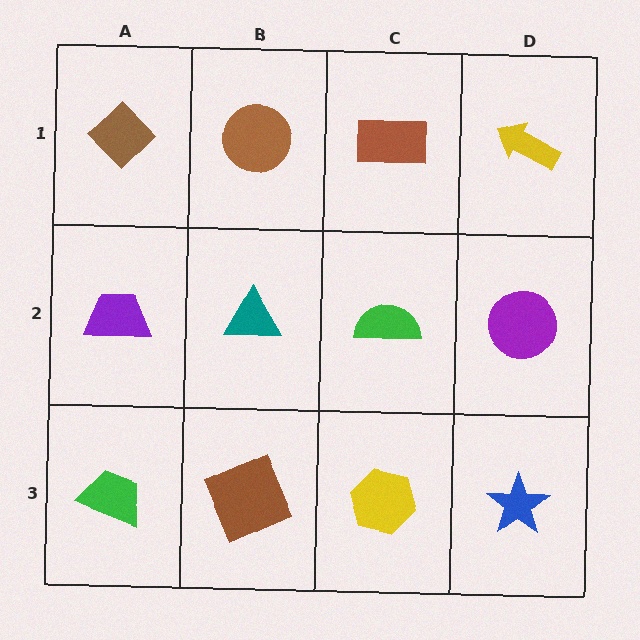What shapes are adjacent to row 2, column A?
A brown diamond (row 1, column A), a green trapezoid (row 3, column A), a teal triangle (row 2, column B).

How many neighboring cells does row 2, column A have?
3.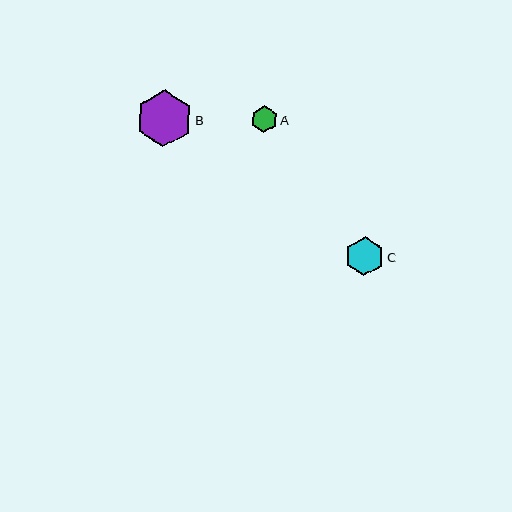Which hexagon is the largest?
Hexagon B is the largest with a size of approximately 57 pixels.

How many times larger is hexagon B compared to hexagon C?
Hexagon B is approximately 1.5 times the size of hexagon C.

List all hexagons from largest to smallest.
From largest to smallest: B, C, A.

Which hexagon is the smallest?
Hexagon A is the smallest with a size of approximately 27 pixels.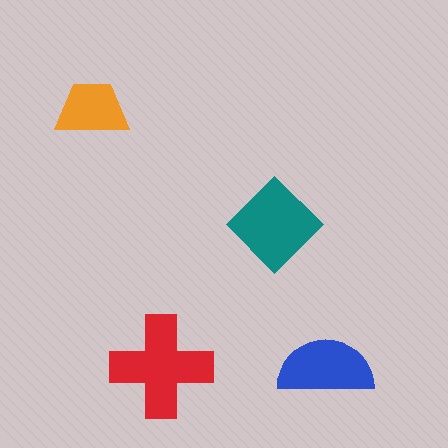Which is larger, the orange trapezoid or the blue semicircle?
The blue semicircle.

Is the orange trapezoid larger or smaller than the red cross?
Smaller.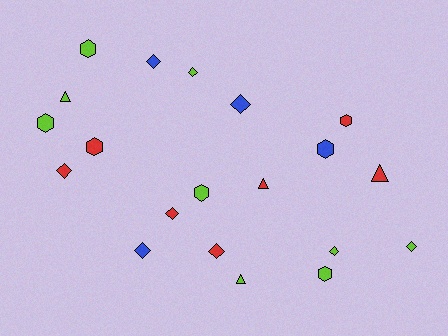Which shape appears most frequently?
Diamond, with 9 objects.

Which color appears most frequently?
Lime, with 9 objects.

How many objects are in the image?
There are 20 objects.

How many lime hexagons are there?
There are 4 lime hexagons.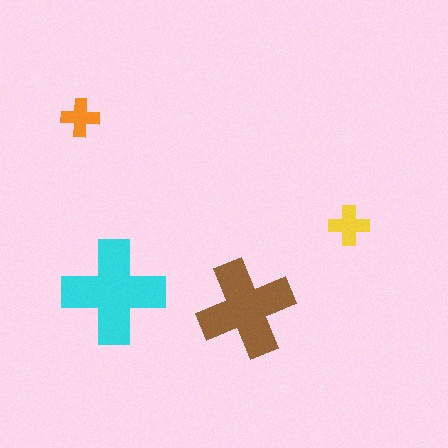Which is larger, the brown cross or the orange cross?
The brown one.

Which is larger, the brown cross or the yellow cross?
The brown one.